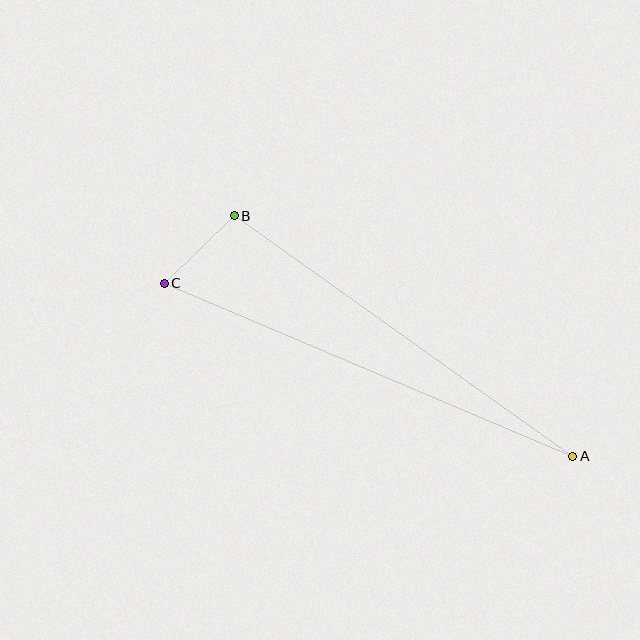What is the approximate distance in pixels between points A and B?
The distance between A and B is approximately 415 pixels.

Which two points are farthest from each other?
Points A and C are farthest from each other.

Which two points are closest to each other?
Points B and C are closest to each other.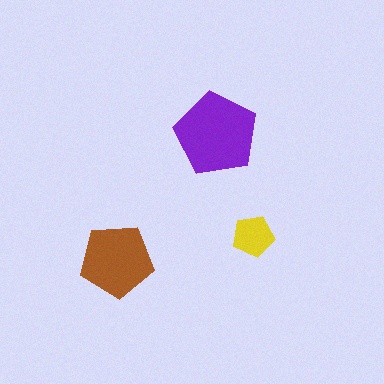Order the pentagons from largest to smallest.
the purple one, the brown one, the yellow one.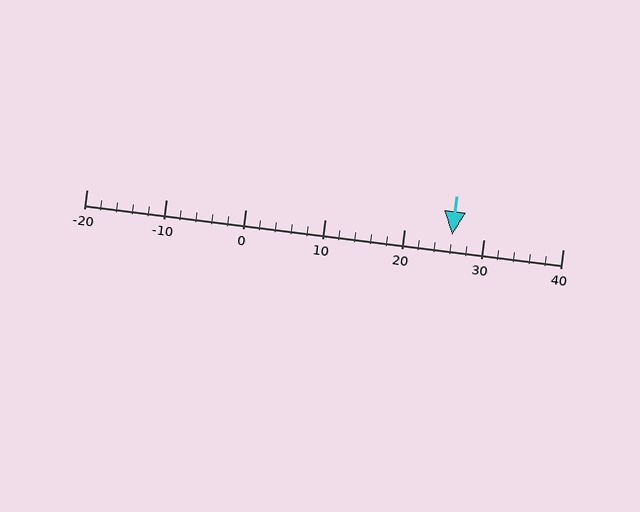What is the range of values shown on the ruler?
The ruler shows values from -20 to 40.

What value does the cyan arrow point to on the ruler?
The cyan arrow points to approximately 26.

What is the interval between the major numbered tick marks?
The major tick marks are spaced 10 units apart.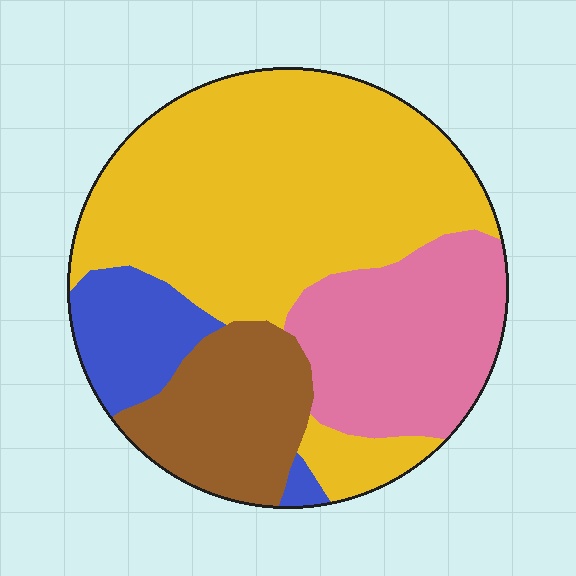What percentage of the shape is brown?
Brown takes up about one sixth (1/6) of the shape.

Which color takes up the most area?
Yellow, at roughly 50%.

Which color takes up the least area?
Blue, at roughly 10%.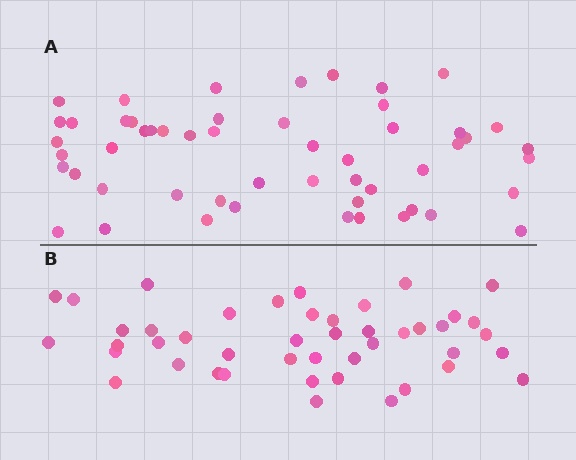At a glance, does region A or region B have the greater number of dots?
Region A (the top region) has more dots.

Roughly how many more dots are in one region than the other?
Region A has roughly 8 or so more dots than region B.